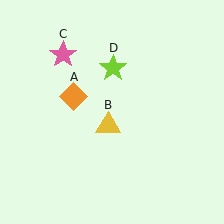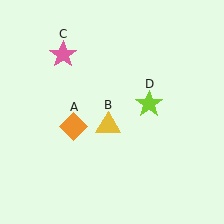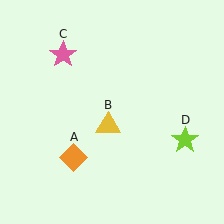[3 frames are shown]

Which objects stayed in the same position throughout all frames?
Yellow triangle (object B) and pink star (object C) remained stationary.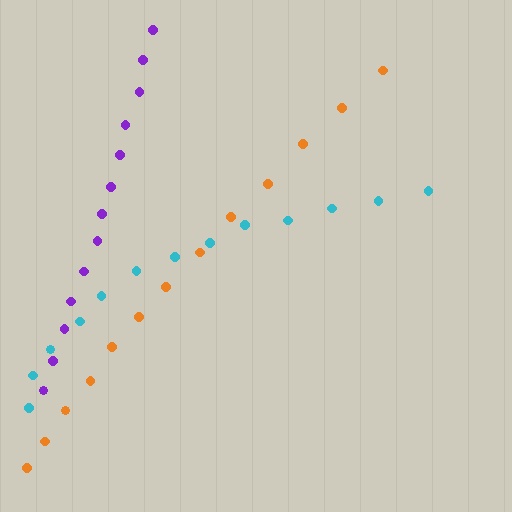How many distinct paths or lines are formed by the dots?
There are 3 distinct paths.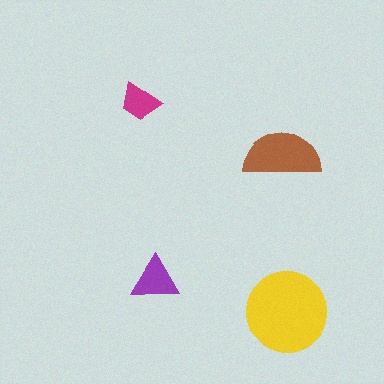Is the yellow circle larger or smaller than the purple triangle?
Larger.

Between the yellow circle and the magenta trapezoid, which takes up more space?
The yellow circle.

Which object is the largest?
The yellow circle.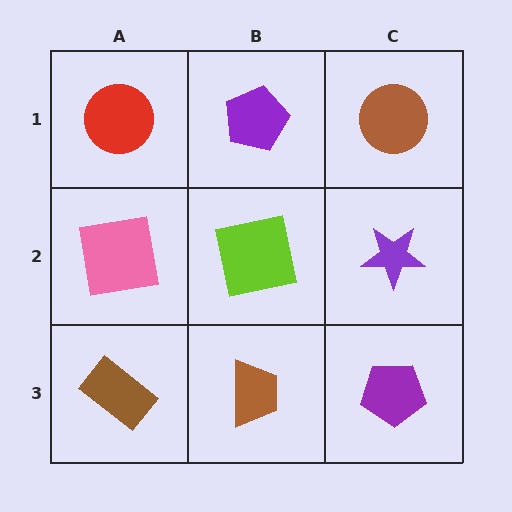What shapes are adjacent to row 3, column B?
A lime square (row 2, column B), a brown rectangle (row 3, column A), a purple pentagon (row 3, column C).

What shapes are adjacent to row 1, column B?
A lime square (row 2, column B), a red circle (row 1, column A), a brown circle (row 1, column C).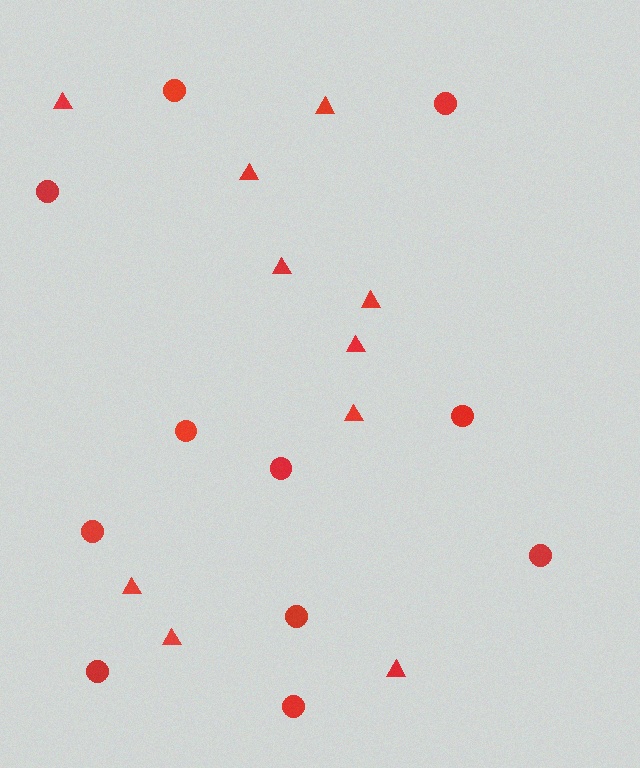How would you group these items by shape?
There are 2 groups: one group of circles (11) and one group of triangles (10).